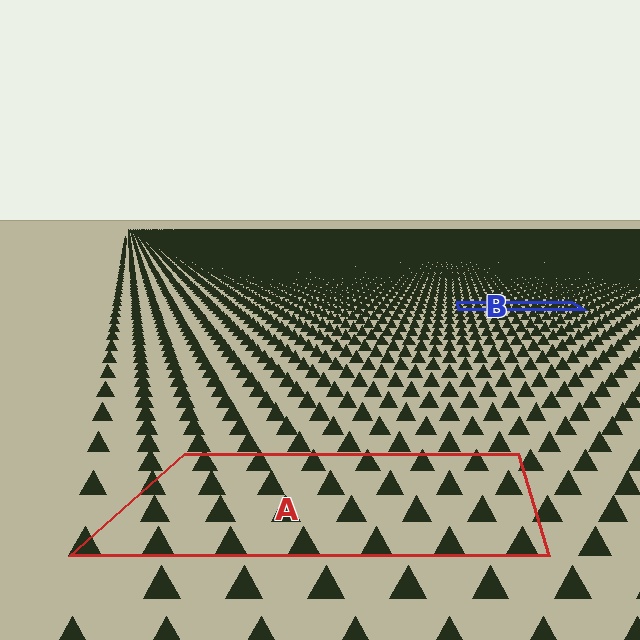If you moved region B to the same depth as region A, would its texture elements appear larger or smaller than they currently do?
They would appear larger. At a closer depth, the same texture elements are projected at a bigger on-screen size.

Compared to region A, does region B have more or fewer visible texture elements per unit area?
Region B has more texture elements per unit area — they are packed more densely because it is farther away.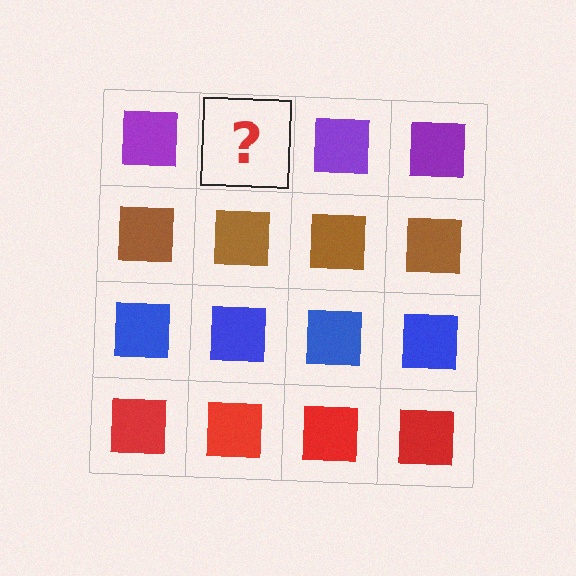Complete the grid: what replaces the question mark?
The question mark should be replaced with a purple square.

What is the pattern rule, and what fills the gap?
The rule is that each row has a consistent color. The gap should be filled with a purple square.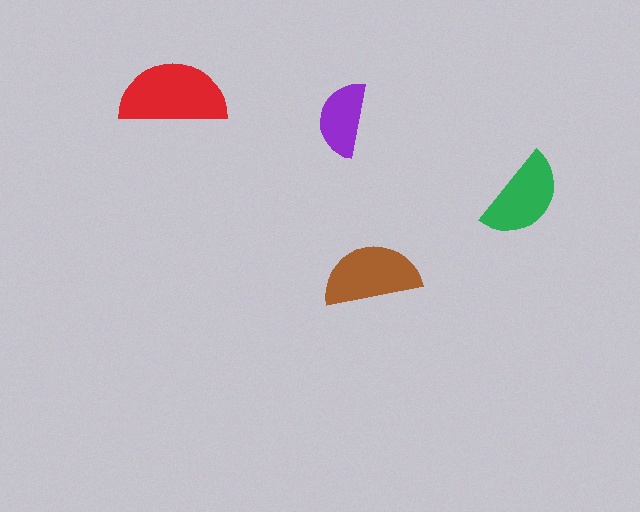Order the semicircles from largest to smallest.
the red one, the brown one, the green one, the purple one.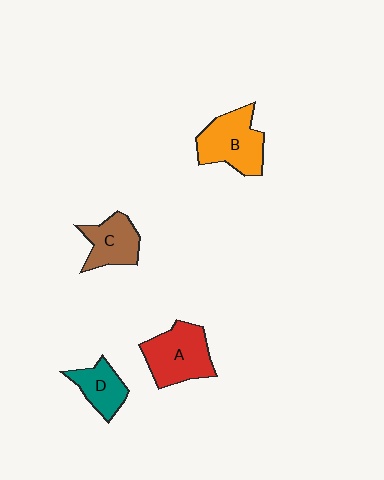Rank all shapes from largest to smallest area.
From largest to smallest: A (red), B (orange), C (brown), D (teal).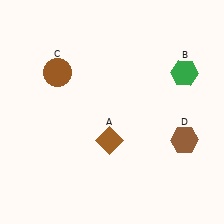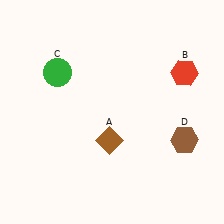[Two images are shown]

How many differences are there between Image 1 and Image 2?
There are 2 differences between the two images.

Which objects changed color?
B changed from green to red. C changed from brown to green.